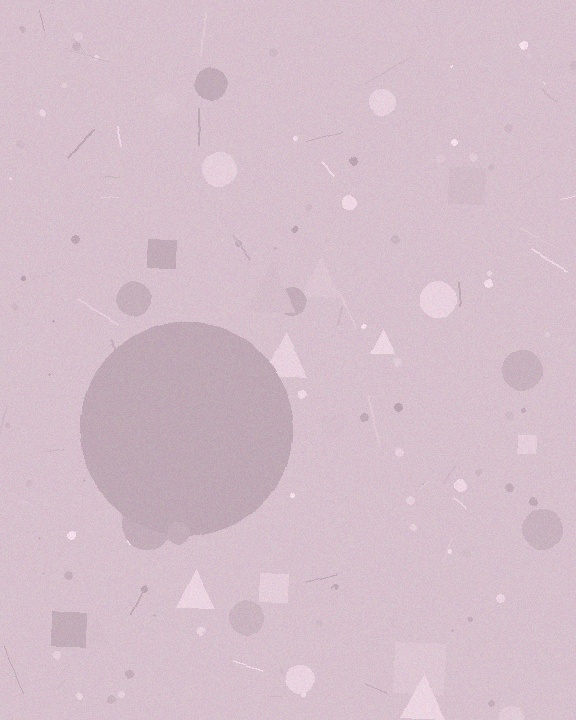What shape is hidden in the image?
A circle is hidden in the image.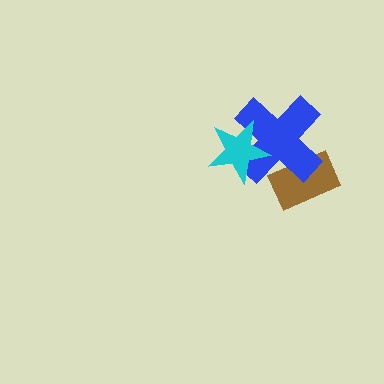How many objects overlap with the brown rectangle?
1 object overlaps with the brown rectangle.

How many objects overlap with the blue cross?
2 objects overlap with the blue cross.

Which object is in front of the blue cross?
The cyan star is in front of the blue cross.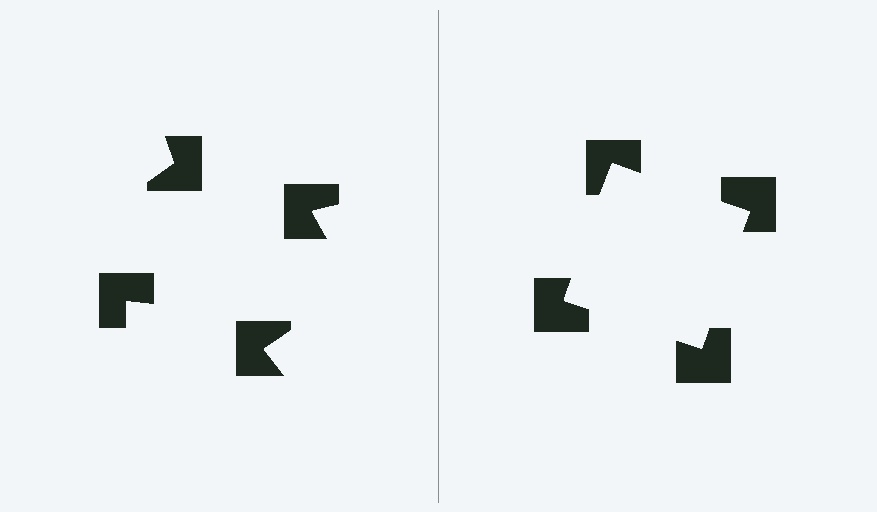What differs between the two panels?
The notched squares are positioned identically on both sides; only the wedge orientations differ. On the right they align to a square; on the left they are misaligned.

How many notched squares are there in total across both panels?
8 — 4 on each side.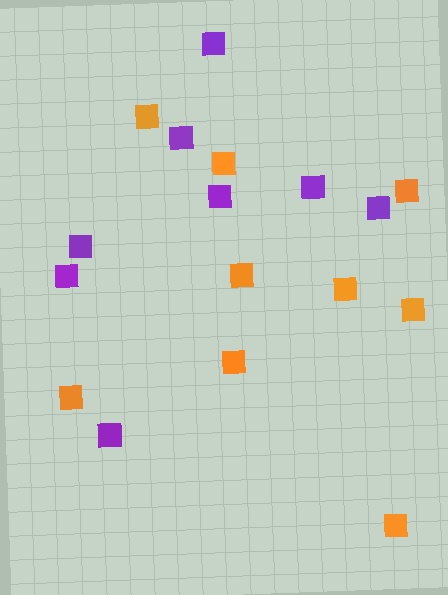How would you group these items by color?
There are 2 groups: one group of purple squares (8) and one group of orange squares (9).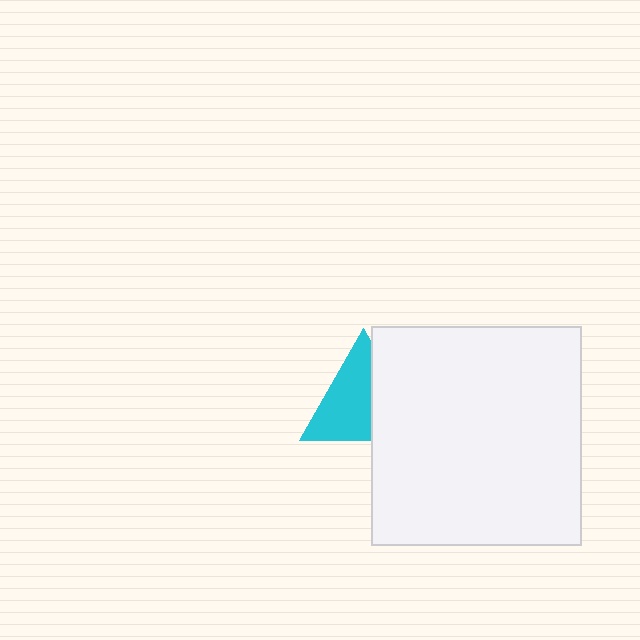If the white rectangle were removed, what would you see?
You would see the complete cyan triangle.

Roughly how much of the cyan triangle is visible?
About half of it is visible (roughly 61%).